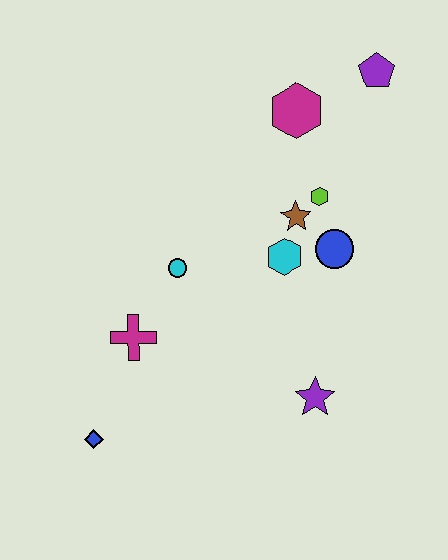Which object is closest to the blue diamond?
The magenta cross is closest to the blue diamond.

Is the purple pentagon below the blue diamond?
No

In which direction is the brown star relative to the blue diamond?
The brown star is above the blue diamond.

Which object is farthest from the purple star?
The purple pentagon is farthest from the purple star.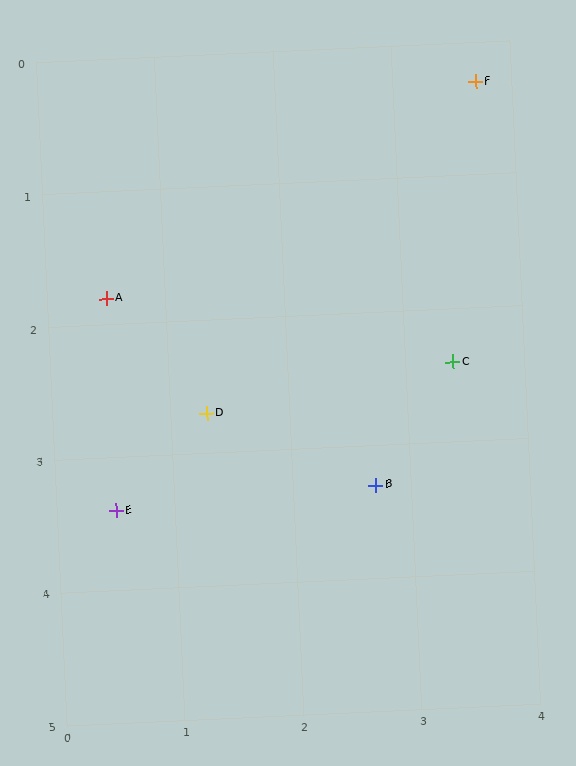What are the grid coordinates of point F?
Point F is at approximately (3.7, 0.3).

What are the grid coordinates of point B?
Point B is at approximately (2.7, 3.3).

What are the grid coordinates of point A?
Point A is at approximately (0.5, 1.8).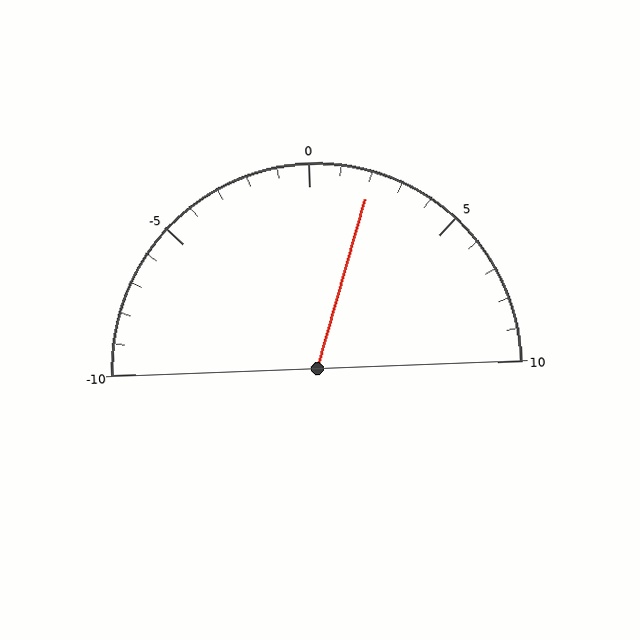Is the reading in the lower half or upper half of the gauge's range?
The reading is in the upper half of the range (-10 to 10).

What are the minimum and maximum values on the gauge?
The gauge ranges from -10 to 10.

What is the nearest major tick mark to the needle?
The nearest major tick mark is 0.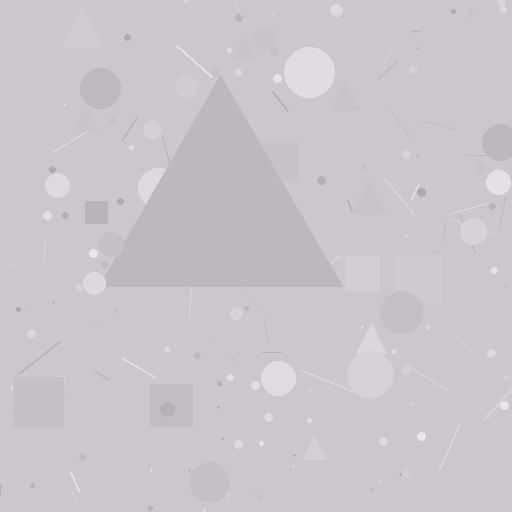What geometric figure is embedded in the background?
A triangle is embedded in the background.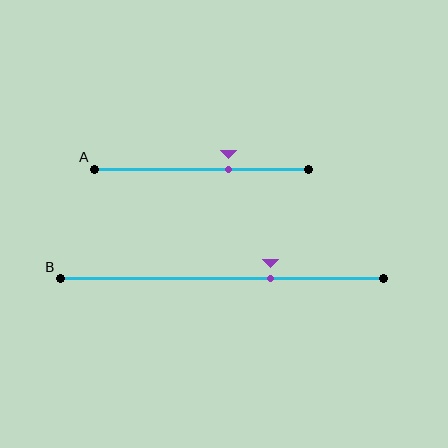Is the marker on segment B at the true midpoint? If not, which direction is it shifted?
No, the marker on segment B is shifted to the right by about 15% of the segment length.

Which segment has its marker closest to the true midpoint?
Segment A has its marker closest to the true midpoint.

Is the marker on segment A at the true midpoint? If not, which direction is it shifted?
No, the marker on segment A is shifted to the right by about 13% of the segment length.